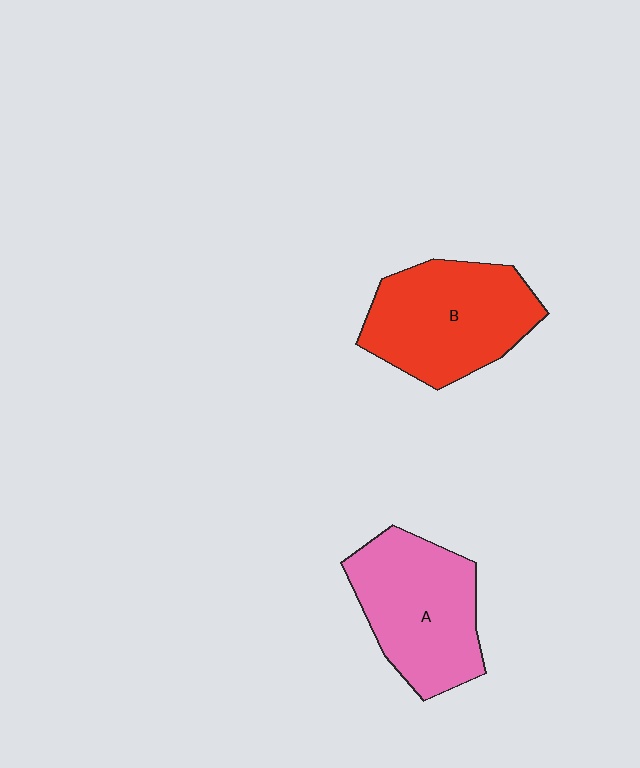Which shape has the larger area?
Shape B (red).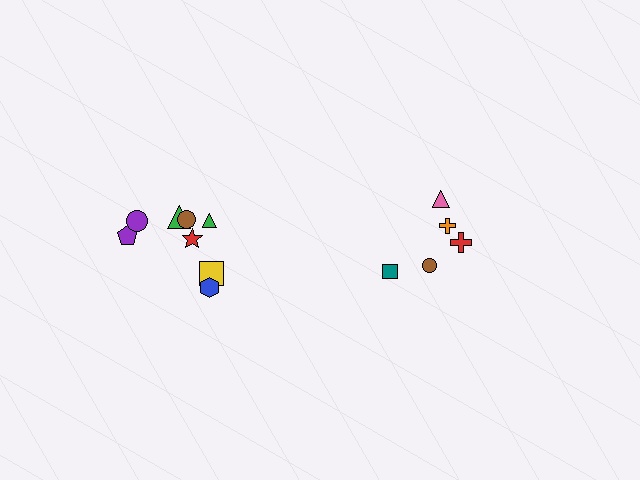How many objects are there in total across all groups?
There are 13 objects.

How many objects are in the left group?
There are 8 objects.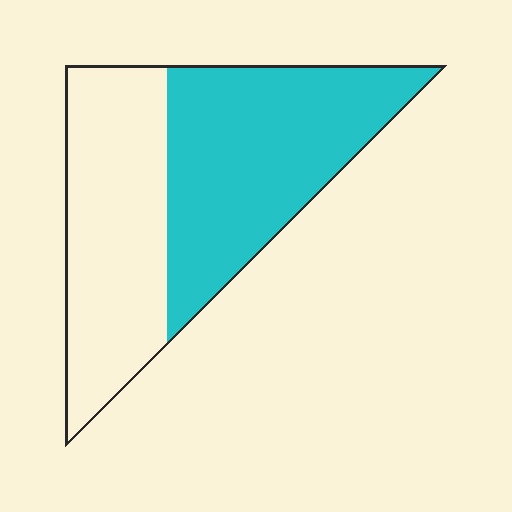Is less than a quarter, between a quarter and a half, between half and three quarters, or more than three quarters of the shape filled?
Between half and three quarters.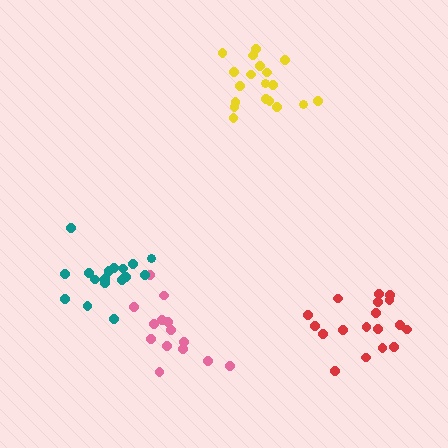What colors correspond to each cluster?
The clusters are colored: yellow, pink, red, teal.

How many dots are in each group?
Group 1: 19 dots, Group 2: 14 dots, Group 3: 18 dots, Group 4: 19 dots (70 total).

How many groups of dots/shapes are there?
There are 4 groups.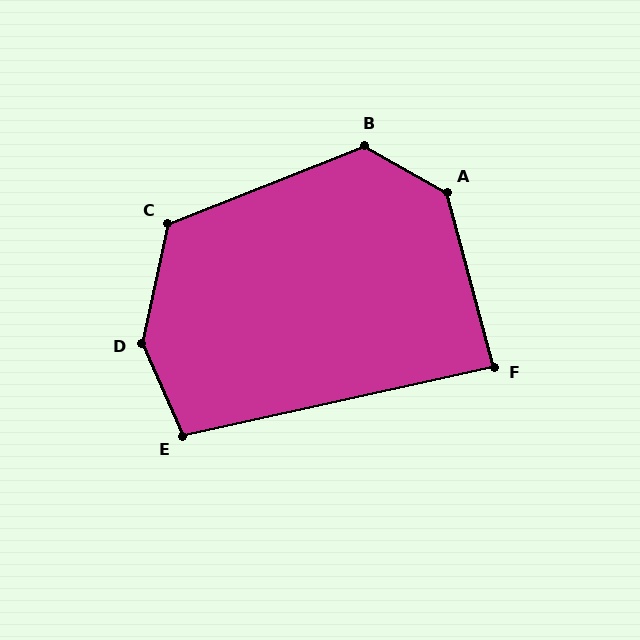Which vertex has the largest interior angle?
D, at approximately 144 degrees.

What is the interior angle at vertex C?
Approximately 124 degrees (obtuse).